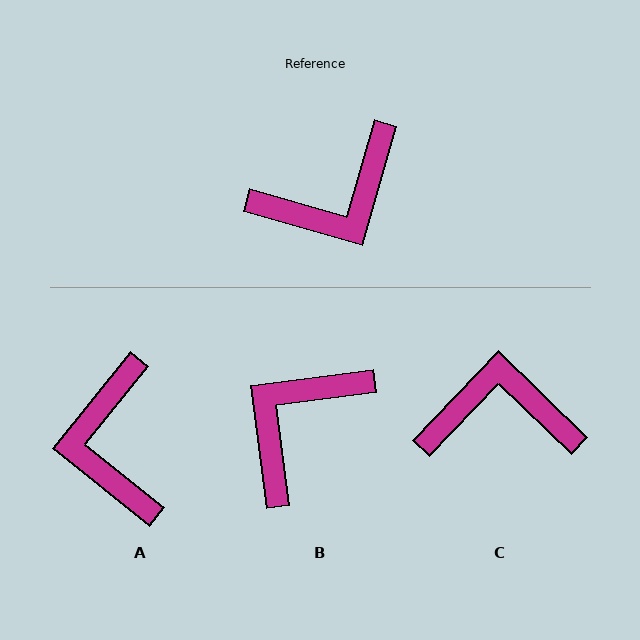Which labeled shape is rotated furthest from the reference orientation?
B, about 157 degrees away.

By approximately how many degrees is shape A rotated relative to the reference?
Approximately 113 degrees clockwise.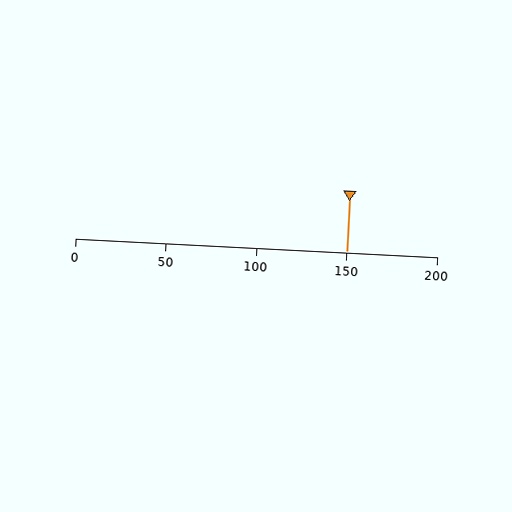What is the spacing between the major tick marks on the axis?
The major ticks are spaced 50 apart.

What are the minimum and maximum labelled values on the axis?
The axis runs from 0 to 200.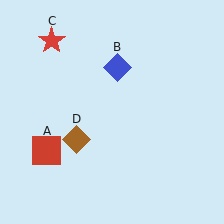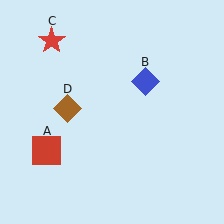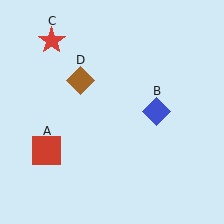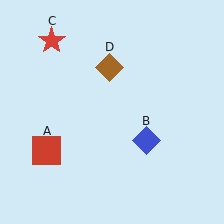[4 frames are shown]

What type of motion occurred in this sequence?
The blue diamond (object B), brown diamond (object D) rotated clockwise around the center of the scene.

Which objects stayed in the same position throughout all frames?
Red square (object A) and red star (object C) remained stationary.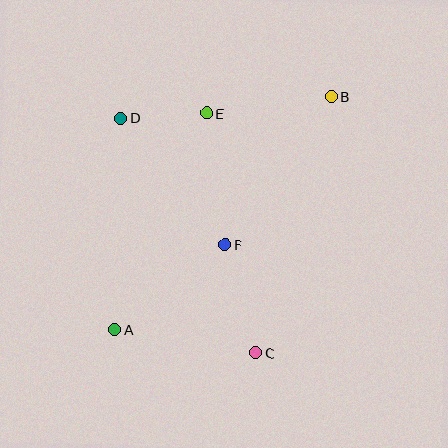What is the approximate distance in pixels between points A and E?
The distance between A and E is approximately 235 pixels.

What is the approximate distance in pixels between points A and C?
The distance between A and C is approximately 143 pixels.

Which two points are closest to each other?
Points D and E are closest to each other.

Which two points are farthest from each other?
Points A and B are farthest from each other.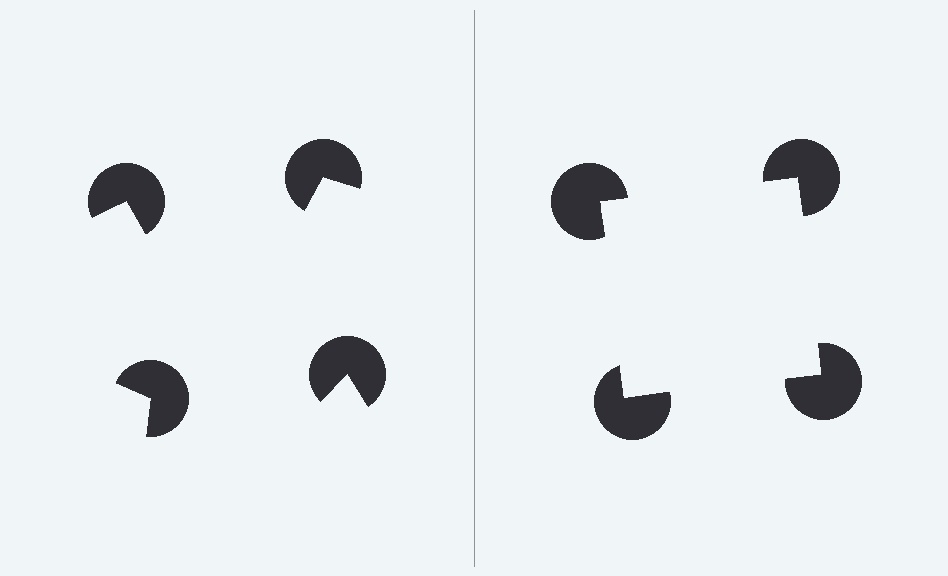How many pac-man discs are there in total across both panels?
8 — 4 on each side.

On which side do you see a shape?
An illusory square appears on the right side. On the left side the wedge cuts are rotated, so no coherent shape forms.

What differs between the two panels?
The pac-man discs are positioned identically on both sides; only the wedge orientations differ. On the right they align to a square; on the left they are misaligned.